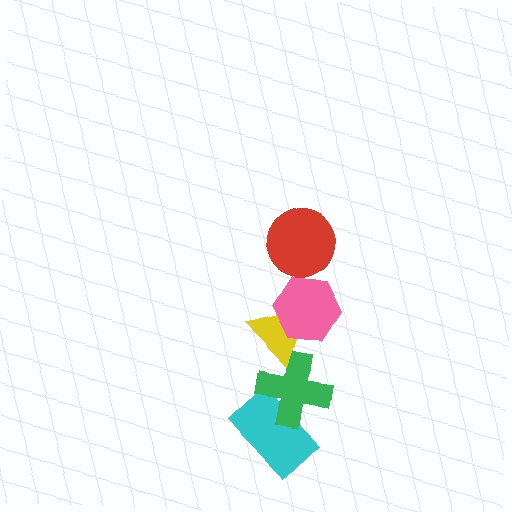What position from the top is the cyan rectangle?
The cyan rectangle is 5th from the top.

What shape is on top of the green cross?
The yellow triangle is on top of the green cross.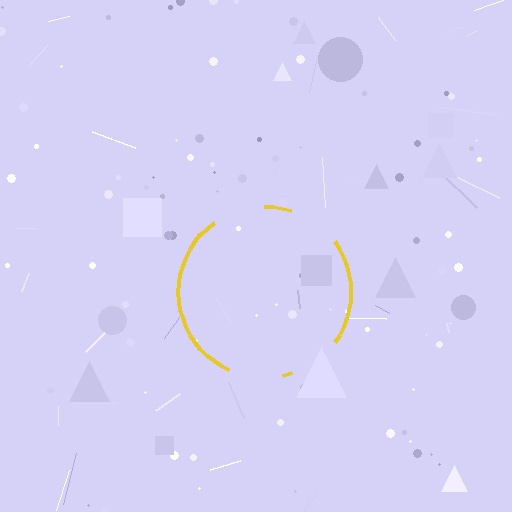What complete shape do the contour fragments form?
The contour fragments form a circle.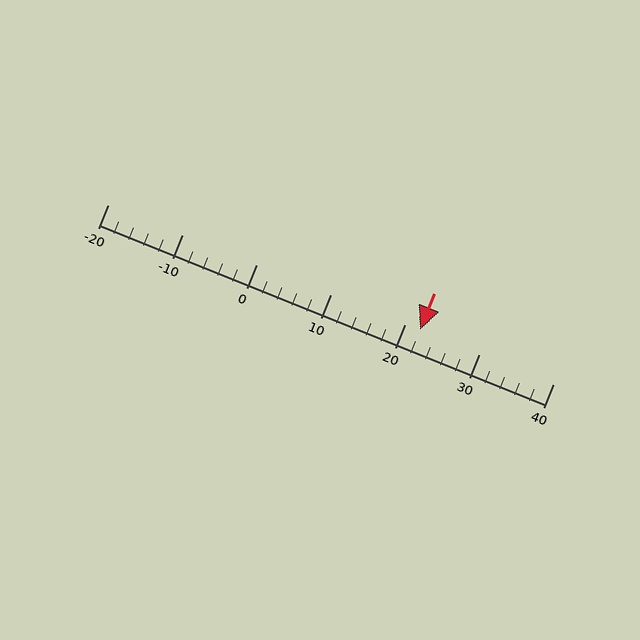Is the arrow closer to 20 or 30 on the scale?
The arrow is closer to 20.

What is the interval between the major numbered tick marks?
The major tick marks are spaced 10 units apart.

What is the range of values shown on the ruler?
The ruler shows values from -20 to 40.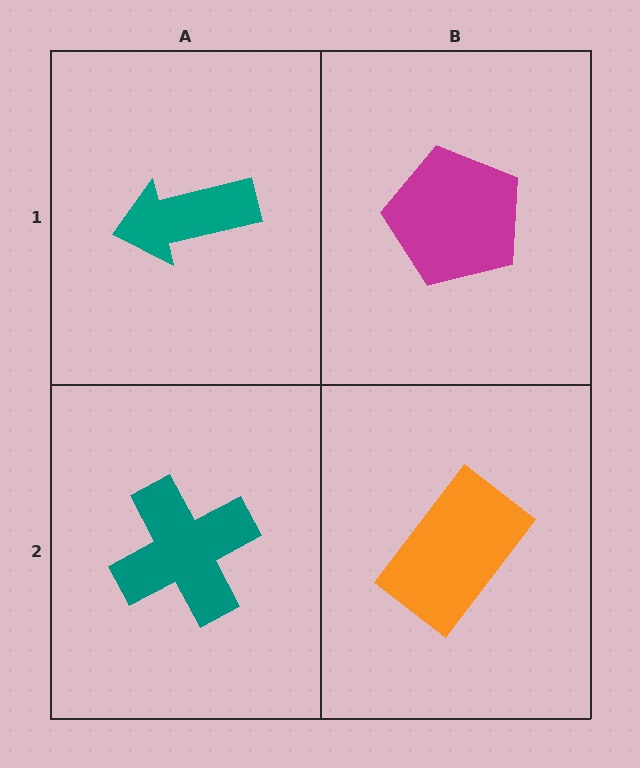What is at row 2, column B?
An orange rectangle.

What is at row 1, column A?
A teal arrow.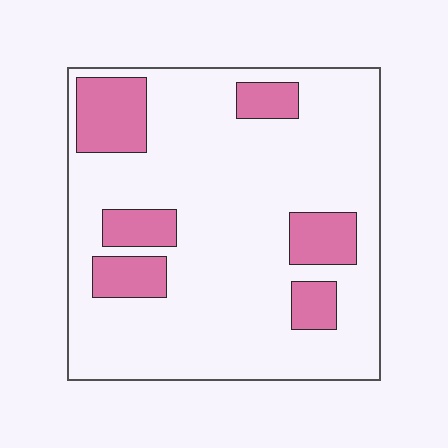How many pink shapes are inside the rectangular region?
6.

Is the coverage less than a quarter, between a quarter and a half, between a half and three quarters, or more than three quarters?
Less than a quarter.